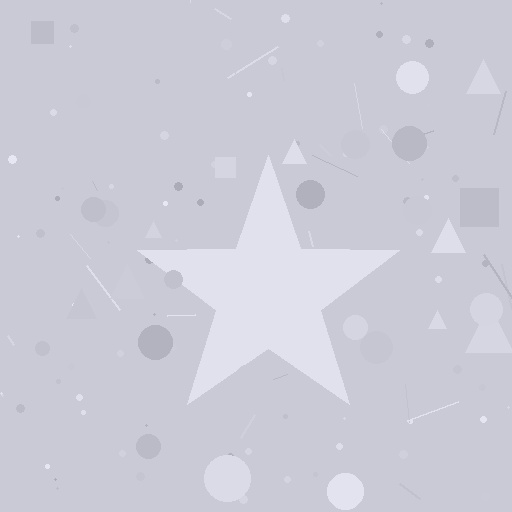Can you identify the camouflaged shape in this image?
The camouflaged shape is a star.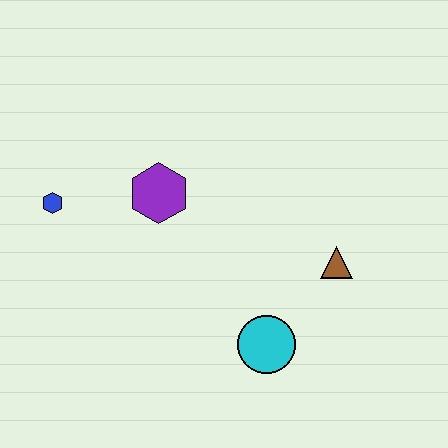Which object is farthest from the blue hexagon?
The brown triangle is farthest from the blue hexagon.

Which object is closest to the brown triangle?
The cyan circle is closest to the brown triangle.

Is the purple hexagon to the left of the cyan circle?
Yes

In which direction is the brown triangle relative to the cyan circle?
The brown triangle is above the cyan circle.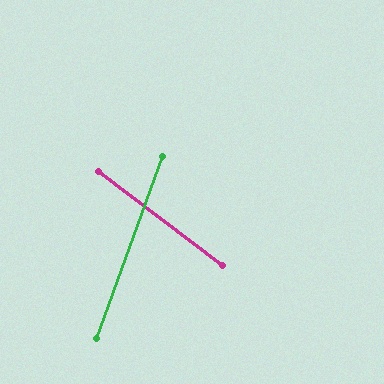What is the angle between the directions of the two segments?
Approximately 73 degrees.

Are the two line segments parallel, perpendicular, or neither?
Neither parallel nor perpendicular — they differ by about 73°.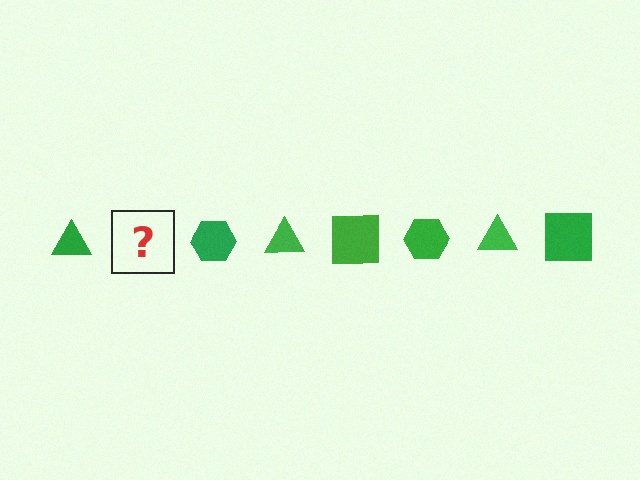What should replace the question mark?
The question mark should be replaced with a green square.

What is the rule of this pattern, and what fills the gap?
The rule is that the pattern cycles through triangle, square, hexagon shapes in green. The gap should be filled with a green square.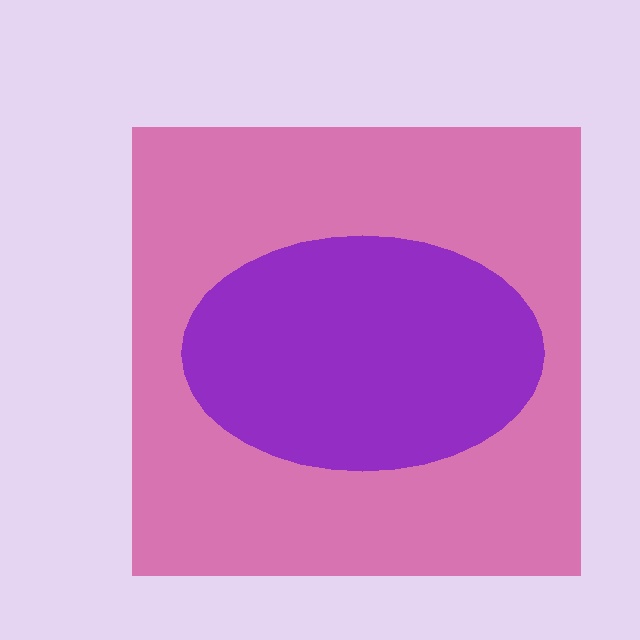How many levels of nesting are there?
2.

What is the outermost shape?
The pink square.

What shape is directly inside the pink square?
The purple ellipse.